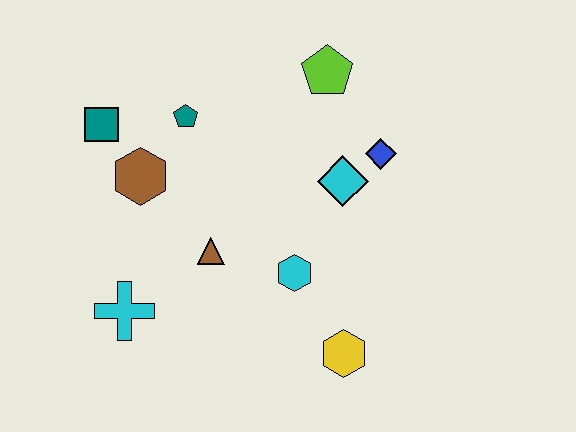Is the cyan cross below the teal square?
Yes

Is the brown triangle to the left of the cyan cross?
No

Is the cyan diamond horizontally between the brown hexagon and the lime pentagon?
No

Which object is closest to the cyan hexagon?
The brown triangle is closest to the cyan hexagon.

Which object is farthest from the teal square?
The yellow hexagon is farthest from the teal square.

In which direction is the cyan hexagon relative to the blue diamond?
The cyan hexagon is below the blue diamond.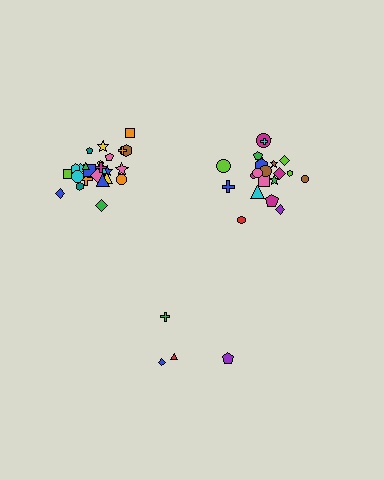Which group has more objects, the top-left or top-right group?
The top-left group.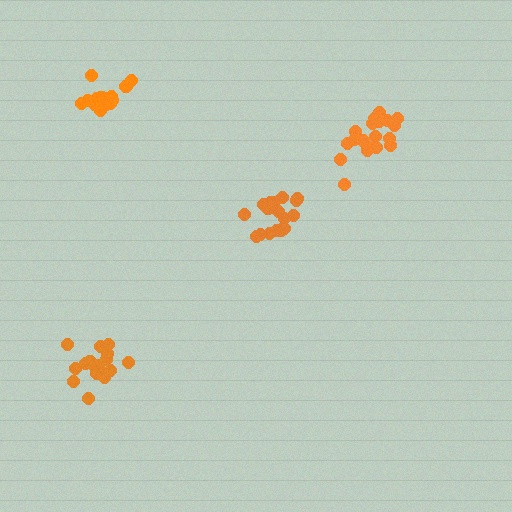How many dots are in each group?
Group 1: 17 dots, Group 2: 19 dots, Group 3: 19 dots, Group 4: 17 dots (72 total).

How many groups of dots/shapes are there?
There are 4 groups.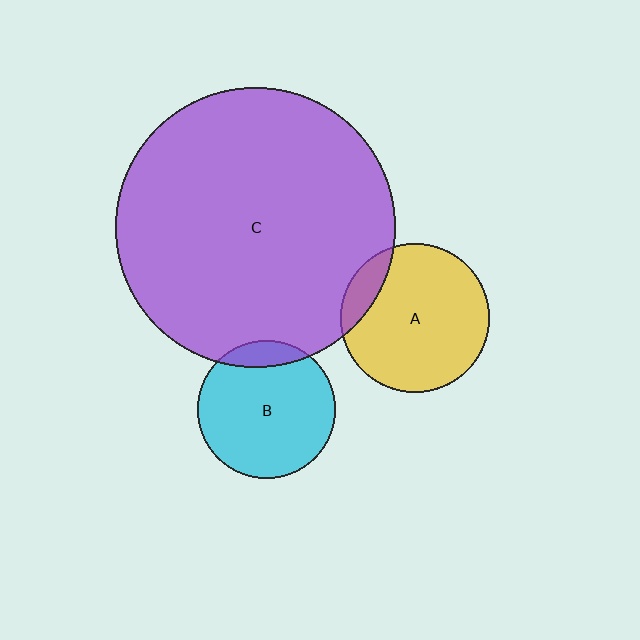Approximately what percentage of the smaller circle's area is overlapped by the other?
Approximately 15%.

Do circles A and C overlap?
Yes.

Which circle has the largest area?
Circle C (purple).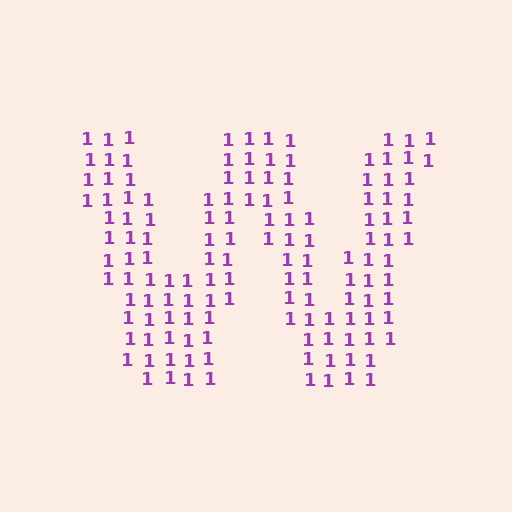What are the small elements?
The small elements are digit 1's.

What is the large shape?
The large shape is the letter W.